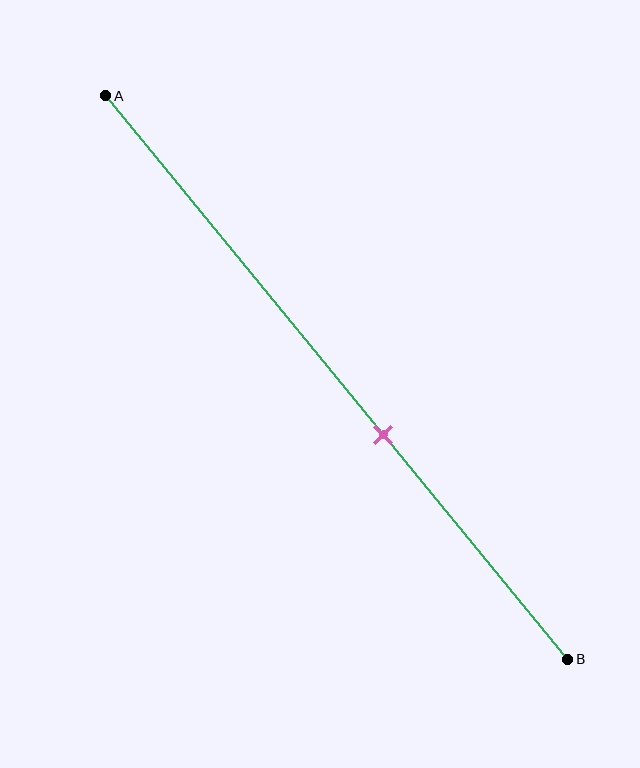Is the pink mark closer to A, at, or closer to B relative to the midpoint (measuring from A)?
The pink mark is closer to point B than the midpoint of segment AB.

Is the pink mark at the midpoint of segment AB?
No, the mark is at about 60% from A, not at the 50% midpoint.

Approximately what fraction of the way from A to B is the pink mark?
The pink mark is approximately 60% of the way from A to B.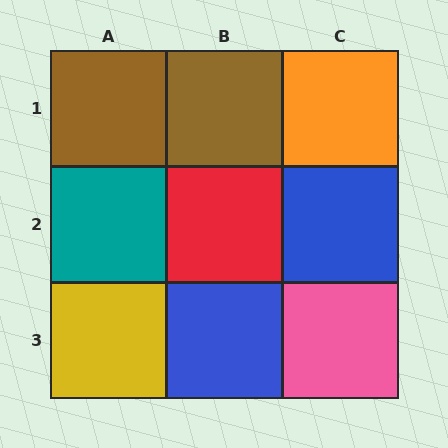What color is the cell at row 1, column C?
Orange.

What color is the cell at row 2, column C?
Blue.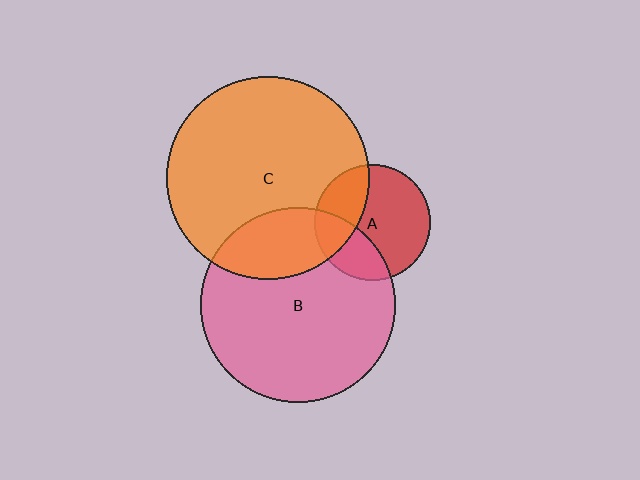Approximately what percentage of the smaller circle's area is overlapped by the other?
Approximately 30%.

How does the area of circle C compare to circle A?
Approximately 3.0 times.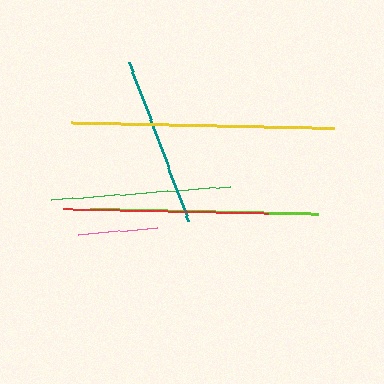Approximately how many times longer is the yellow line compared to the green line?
The yellow line is approximately 1.5 times the length of the green line.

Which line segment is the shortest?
The pink line is the shortest at approximately 79 pixels.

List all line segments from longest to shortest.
From longest to shortest: yellow, lime, red, green, teal, pink.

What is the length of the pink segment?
The pink segment is approximately 79 pixels long.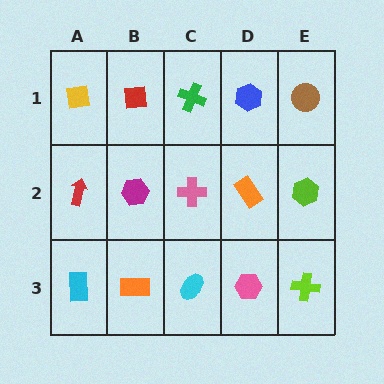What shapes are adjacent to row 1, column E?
A lime hexagon (row 2, column E), a blue hexagon (row 1, column D).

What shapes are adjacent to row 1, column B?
A magenta hexagon (row 2, column B), a yellow square (row 1, column A), a green cross (row 1, column C).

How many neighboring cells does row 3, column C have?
3.